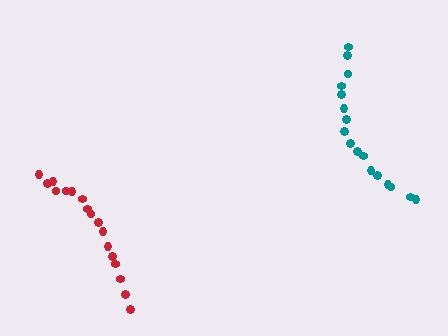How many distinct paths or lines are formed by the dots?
There are 2 distinct paths.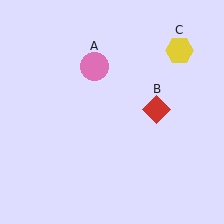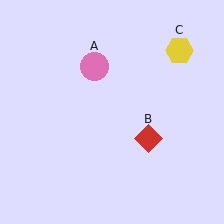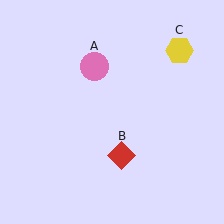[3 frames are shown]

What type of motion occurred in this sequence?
The red diamond (object B) rotated clockwise around the center of the scene.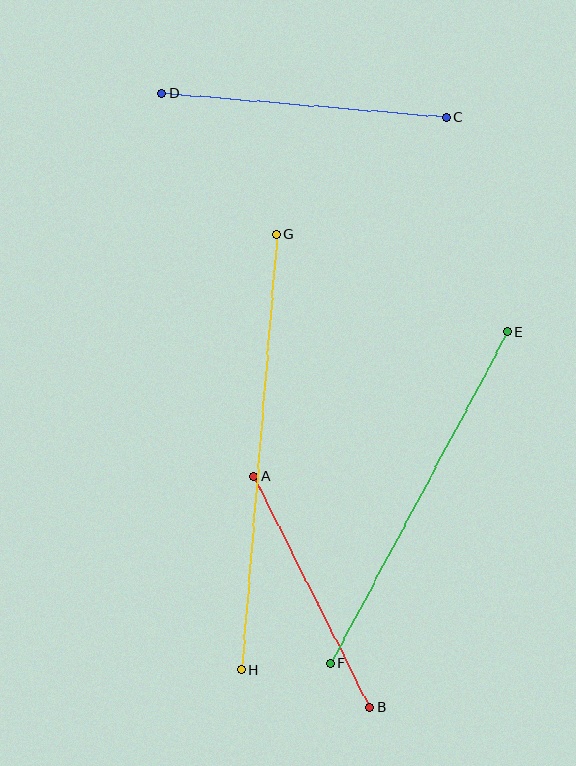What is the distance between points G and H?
The distance is approximately 436 pixels.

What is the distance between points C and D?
The distance is approximately 286 pixels.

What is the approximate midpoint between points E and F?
The midpoint is at approximately (419, 498) pixels.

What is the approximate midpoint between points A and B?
The midpoint is at approximately (311, 592) pixels.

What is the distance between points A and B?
The distance is approximately 258 pixels.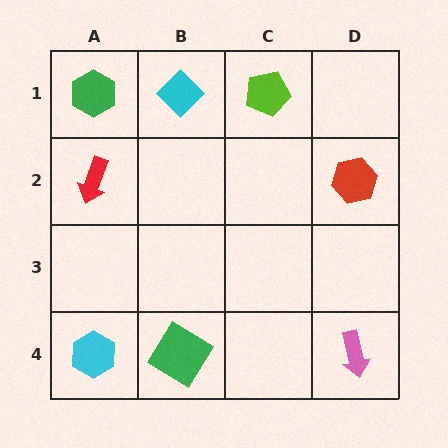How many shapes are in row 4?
3 shapes.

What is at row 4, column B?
A green diamond.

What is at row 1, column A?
A green hexagon.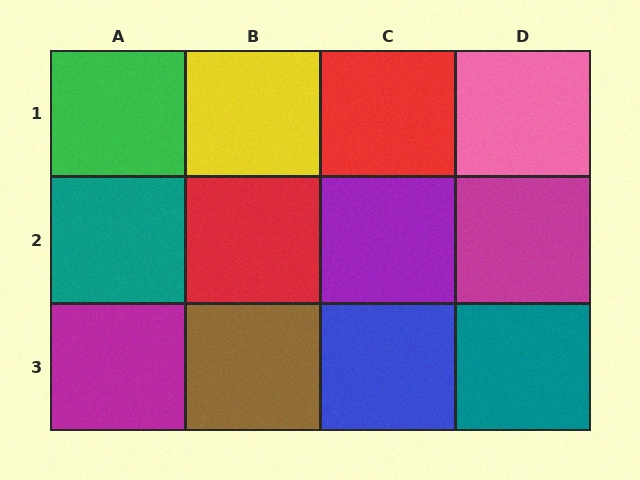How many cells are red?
2 cells are red.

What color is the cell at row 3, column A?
Magenta.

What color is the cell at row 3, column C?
Blue.